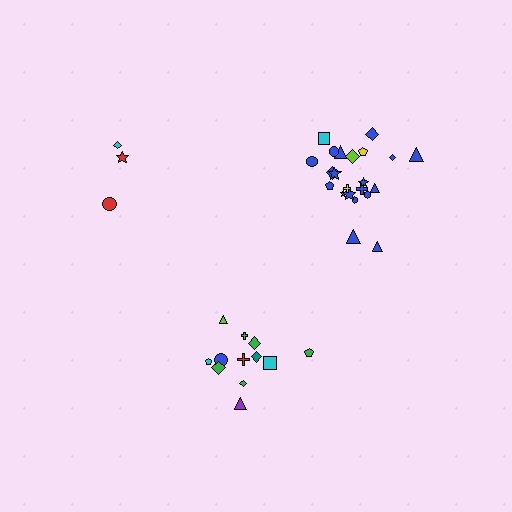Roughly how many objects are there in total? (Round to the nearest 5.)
Roughly 35 objects in total.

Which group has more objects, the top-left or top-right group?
The top-right group.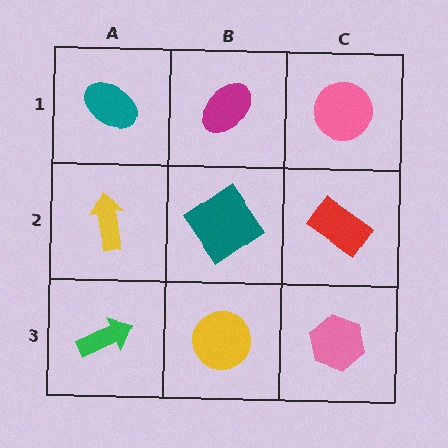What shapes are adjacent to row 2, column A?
A teal ellipse (row 1, column A), a green arrow (row 3, column A), a teal diamond (row 2, column B).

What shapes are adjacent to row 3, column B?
A teal diamond (row 2, column B), a green arrow (row 3, column A), a pink hexagon (row 3, column C).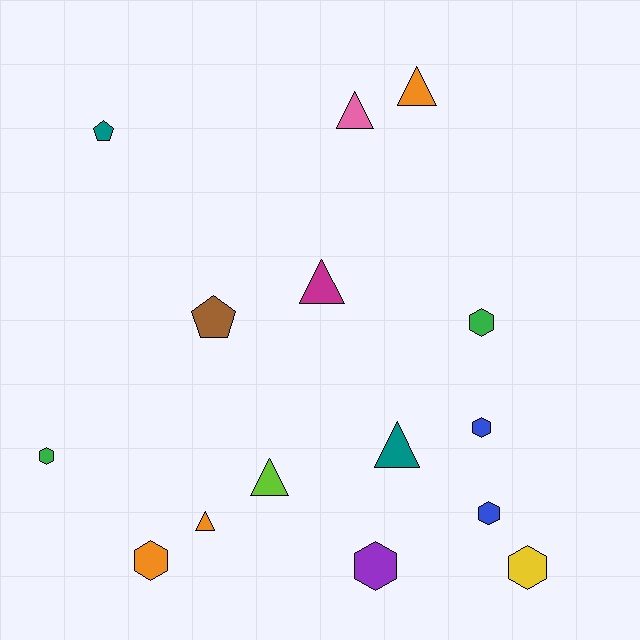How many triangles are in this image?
There are 6 triangles.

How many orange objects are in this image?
There are 3 orange objects.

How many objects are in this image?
There are 15 objects.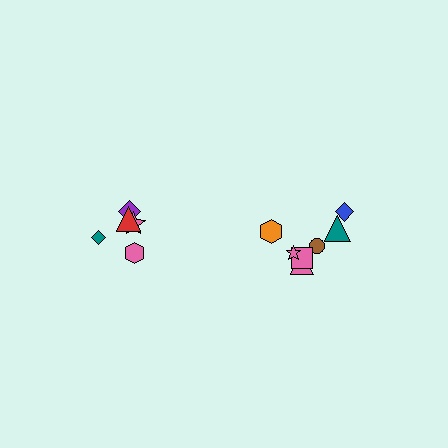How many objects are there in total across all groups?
There are 12 objects.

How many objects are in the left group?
There are 5 objects.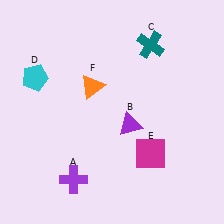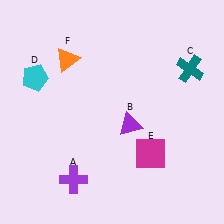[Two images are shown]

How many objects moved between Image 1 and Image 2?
2 objects moved between the two images.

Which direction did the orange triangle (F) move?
The orange triangle (F) moved up.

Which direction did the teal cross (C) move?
The teal cross (C) moved right.